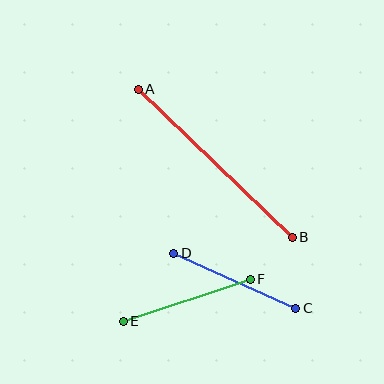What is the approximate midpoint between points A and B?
The midpoint is at approximately (215, 163) pixels.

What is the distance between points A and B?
The distance is approximately 214 pixels.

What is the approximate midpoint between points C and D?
The midpoint is at approximately (235, 281) pixels.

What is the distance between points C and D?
The distance is approximately 134 pixels.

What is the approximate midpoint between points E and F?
The midpoint is at approximately (187, 300) pixels.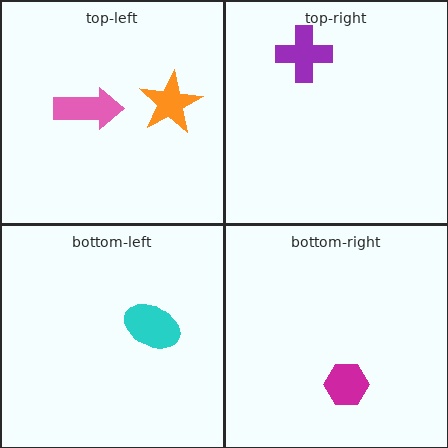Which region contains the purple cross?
The top-right region.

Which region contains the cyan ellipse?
The bottom-left region.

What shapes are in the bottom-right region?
The magenta hexagon.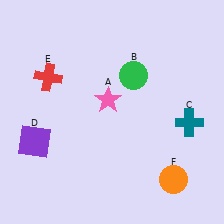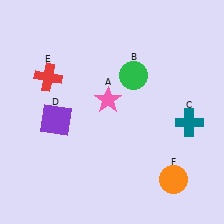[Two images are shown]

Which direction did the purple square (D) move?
The purple square (D) moved up.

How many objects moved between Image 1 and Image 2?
1 object moved between the two images.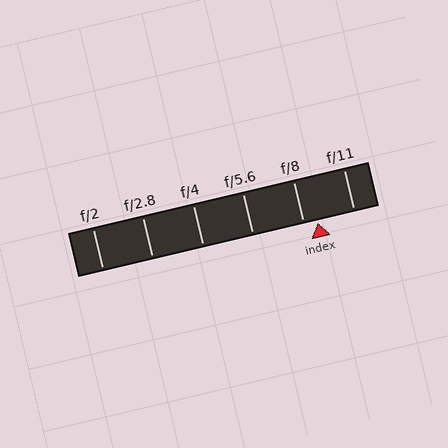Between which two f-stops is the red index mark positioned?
The index mark is between f/8 and f/11.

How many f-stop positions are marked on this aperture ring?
There are 6 f-stop positions marked.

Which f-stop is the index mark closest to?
The index mark is closest to f/8.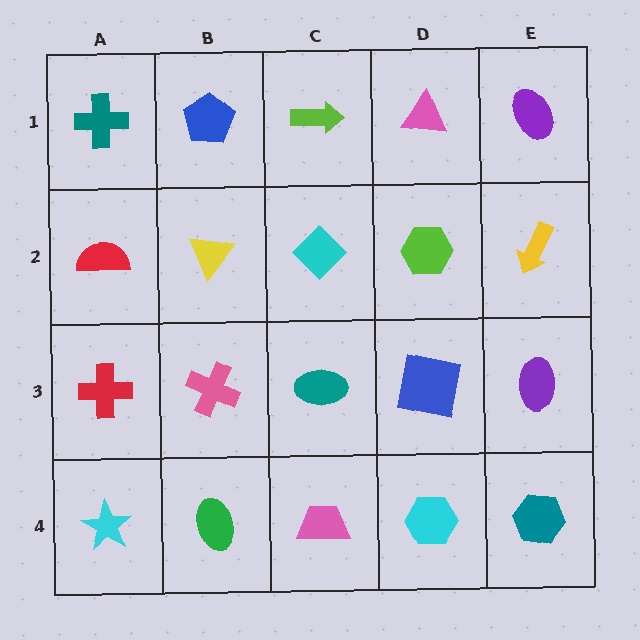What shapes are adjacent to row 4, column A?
A red cross (row 3, column A), a green ellipse (row 4, column B).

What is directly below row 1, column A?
A red semicircle.